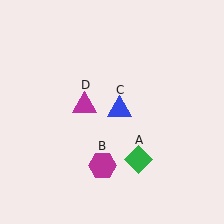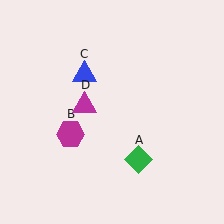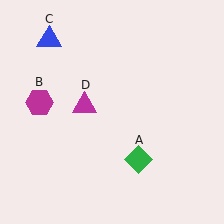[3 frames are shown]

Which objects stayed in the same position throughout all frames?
Green diamond (object A) and magenta triangle (object D) remained stationary.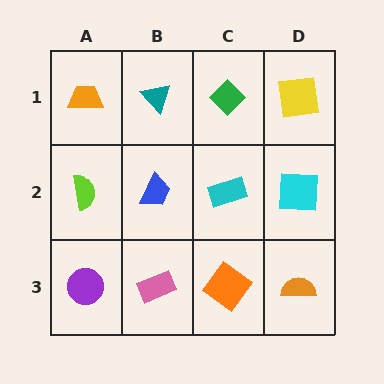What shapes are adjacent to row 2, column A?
An orange trapezoid (row 1, column A), a purple circle (row 3, column A), a blue trapezoid (row 2, column B).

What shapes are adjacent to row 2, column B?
A teal triangle (row 1, column B), a pink rectangle (row 3, column B), a lime semicircle (row 2, column A), a cyan rectangle (row 2, column C).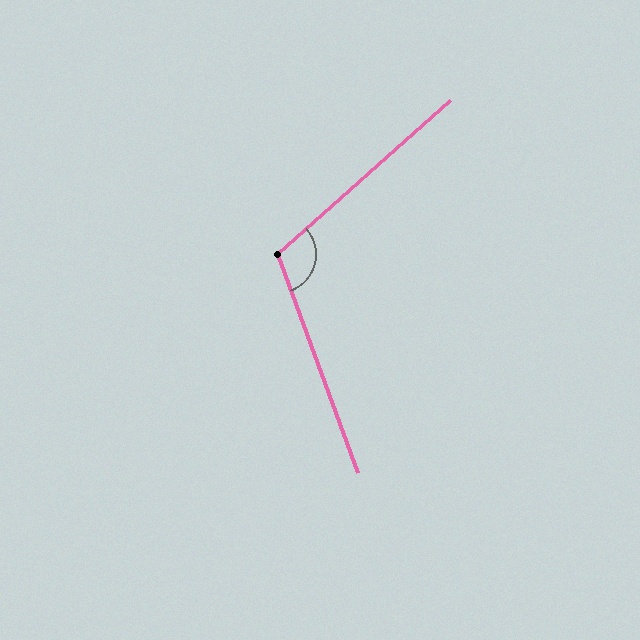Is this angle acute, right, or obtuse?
It is obtuse.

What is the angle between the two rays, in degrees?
Approximately 111 degrees.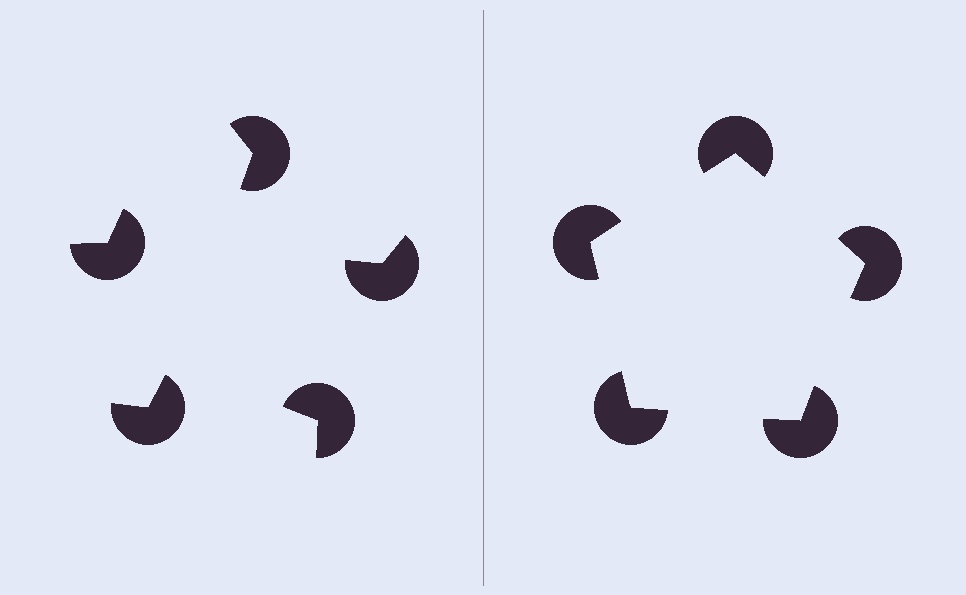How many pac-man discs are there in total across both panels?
10 — 5 on each side.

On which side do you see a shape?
An illusory pentagon appears on the right side. On the left side the wedge cuts are rotated, so no coherent shape forms.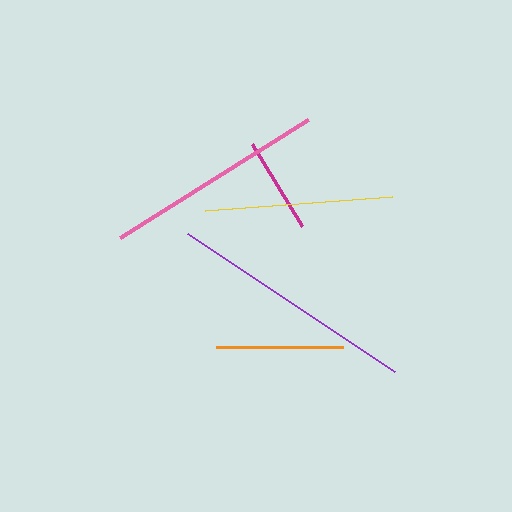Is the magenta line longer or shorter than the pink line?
The pink line is longer than the magenta line.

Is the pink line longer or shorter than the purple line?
The purple line is longer than the pink line.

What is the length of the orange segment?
The orange segment is approximately 127 pixels long.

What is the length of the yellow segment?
The yellow segment is approximately 187 pixels long.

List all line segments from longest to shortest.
From longest to shortest: purple, pink, yellow, orange, magenta.